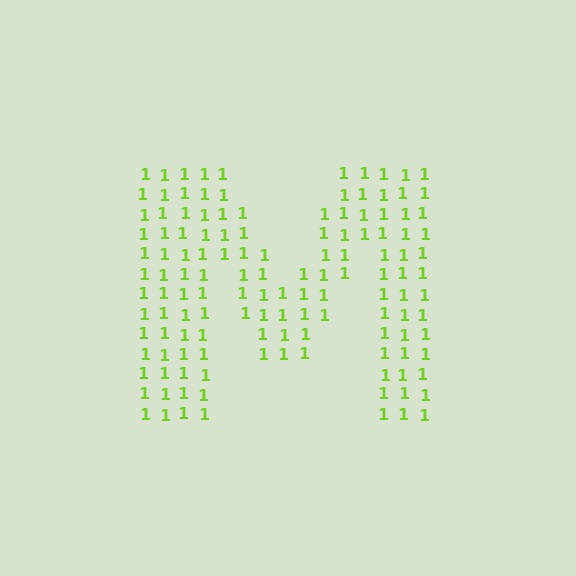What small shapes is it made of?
It is made of small digit 1's.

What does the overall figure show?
The overall figure shows the letter M.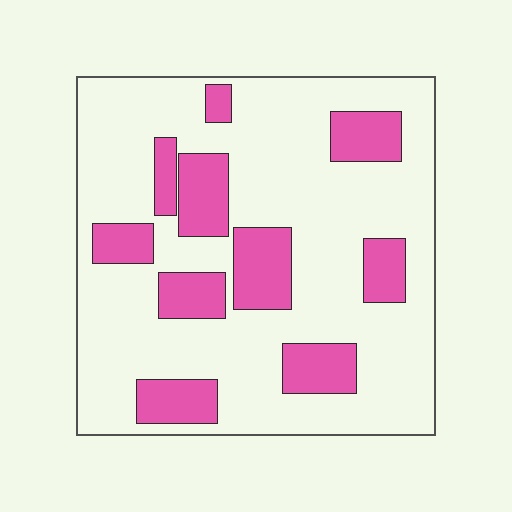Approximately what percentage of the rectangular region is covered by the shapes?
Approximately 25%.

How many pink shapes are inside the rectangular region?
10.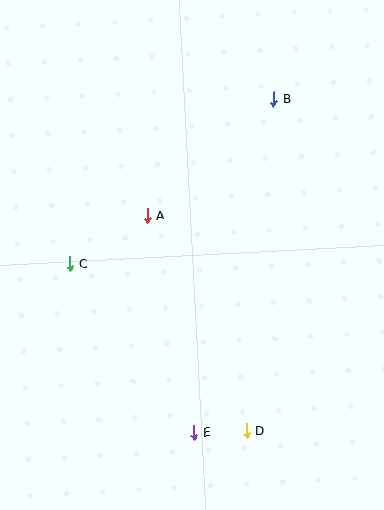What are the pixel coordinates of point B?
Point B is at (274, 99).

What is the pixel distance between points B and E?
The distance between B and E is 343 pixels.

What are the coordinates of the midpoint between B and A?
The midpoint between B and A is at (210, 158).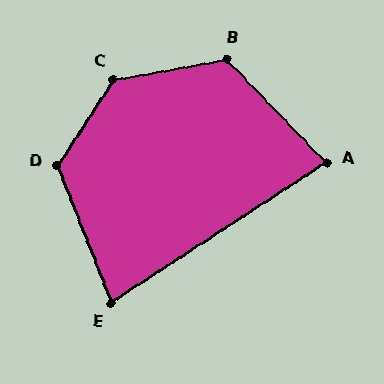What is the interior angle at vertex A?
Approximately 79 degrees (acute).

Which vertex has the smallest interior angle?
E, at approximately 78 degrees.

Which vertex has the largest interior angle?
C, at approximately 133 degrees.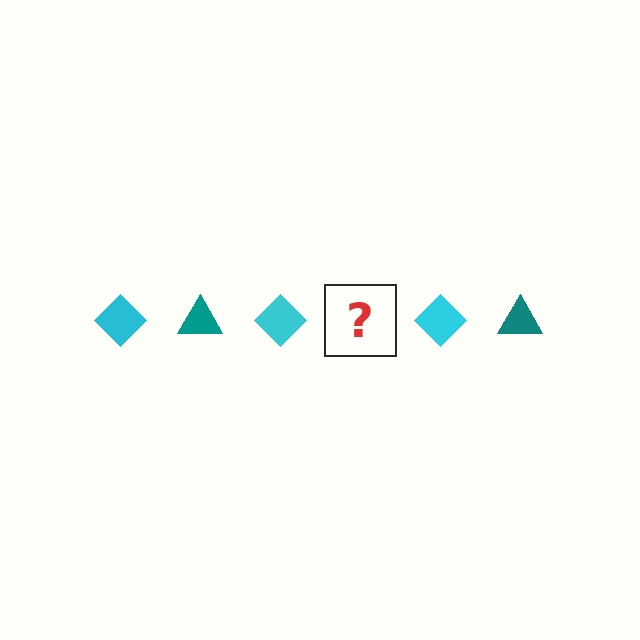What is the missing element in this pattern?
The missing element is a teal triangle.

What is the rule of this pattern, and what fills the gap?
The rule is that the pattern alternates between cyan diamond and teal triangle. The gap should be filled with a teal triangle.